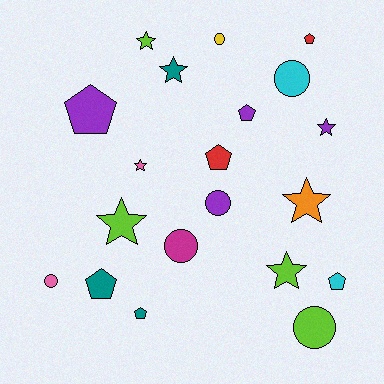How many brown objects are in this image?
There are no brown objects.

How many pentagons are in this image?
There are 7 pentagons.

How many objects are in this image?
There are 20 objects.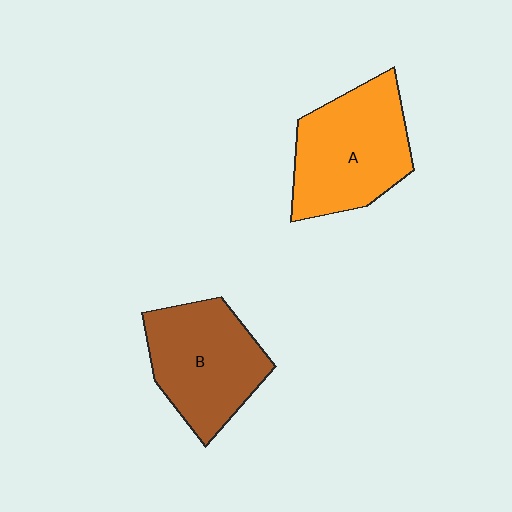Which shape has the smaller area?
Shape B (brown).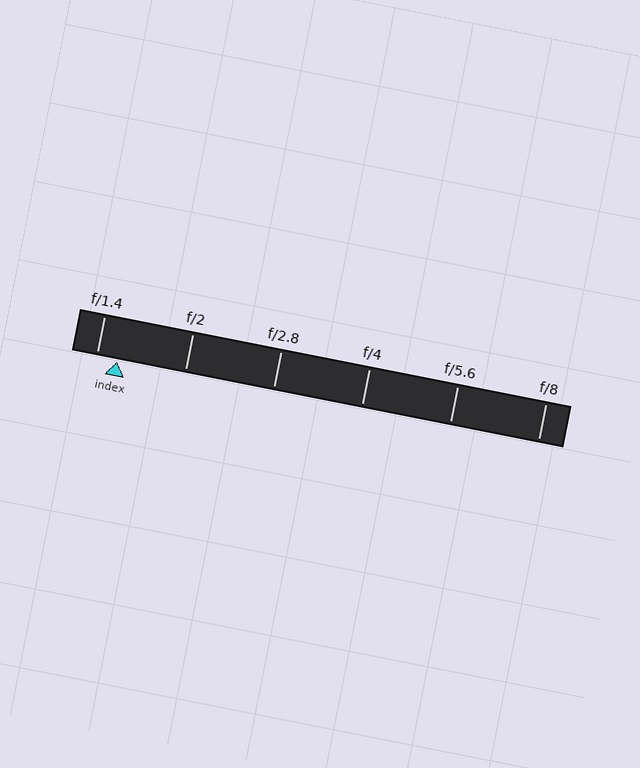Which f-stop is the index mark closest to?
The index mark is closest to f/1.4.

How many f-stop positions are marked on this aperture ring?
There are 6 f-stop positions marked.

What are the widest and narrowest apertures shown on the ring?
The widest aperture shown is f/1.4 and the narrowest is f/8.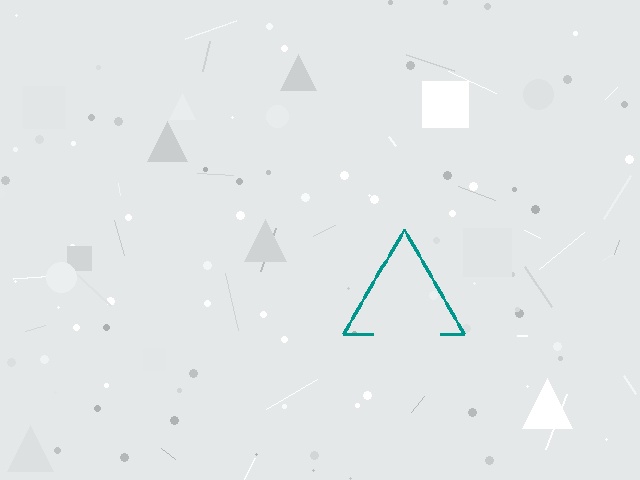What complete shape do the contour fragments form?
The contour fragments form a triangle.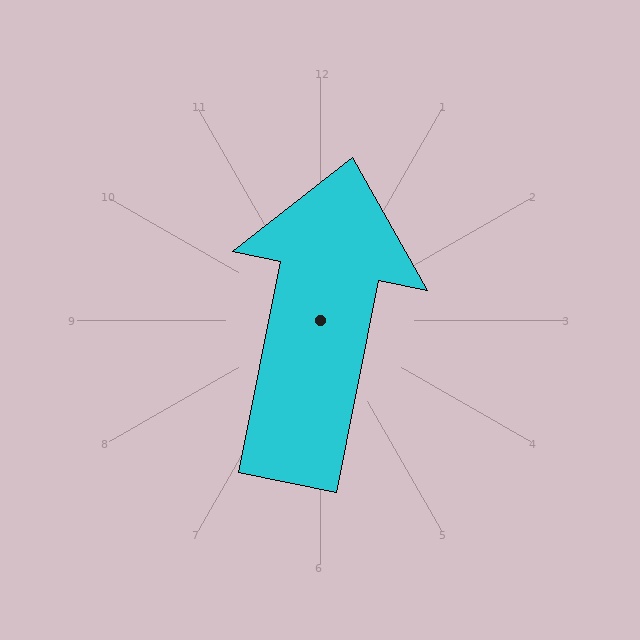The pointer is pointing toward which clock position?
Roughly 12 o'clock.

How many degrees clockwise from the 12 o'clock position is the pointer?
Approximately 11 degrees.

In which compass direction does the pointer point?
North.